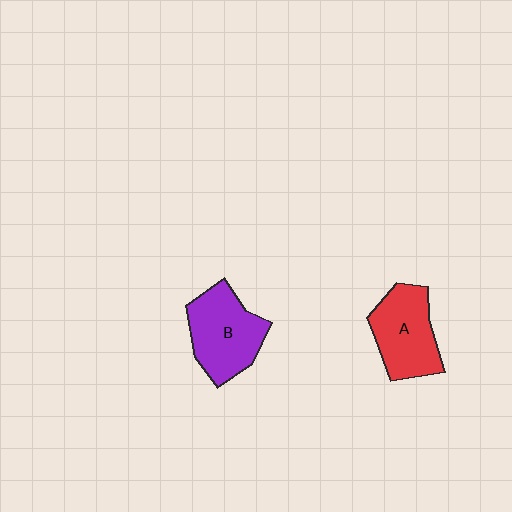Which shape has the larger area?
Shape B (purple).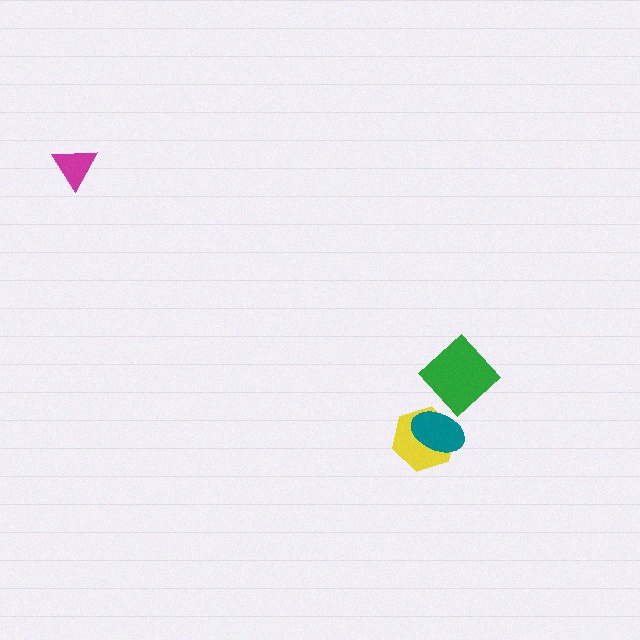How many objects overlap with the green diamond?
1 object overlaps with the green diamond.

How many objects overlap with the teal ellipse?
2 objects overlap with the teal ellipse.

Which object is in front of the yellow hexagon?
The teal ellipse is in front of the yellow hexagon.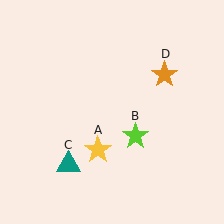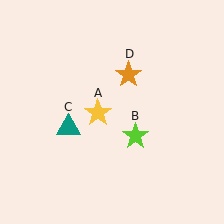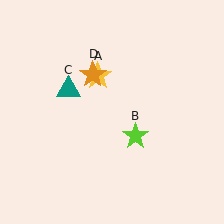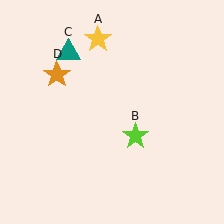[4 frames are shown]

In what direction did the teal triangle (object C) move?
The teal triangle (object C) moved up.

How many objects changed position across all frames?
3 objects changed position: yellow star (object A), teal triangle (object C), orange star (object D).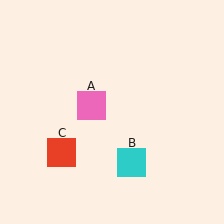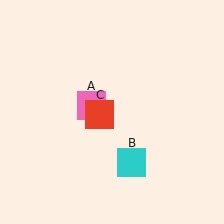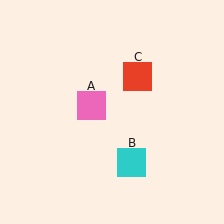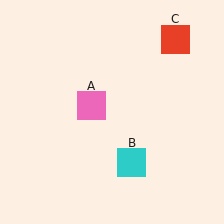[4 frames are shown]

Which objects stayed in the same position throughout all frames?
Pink square (object A) and cyan square (object B) remained stationary.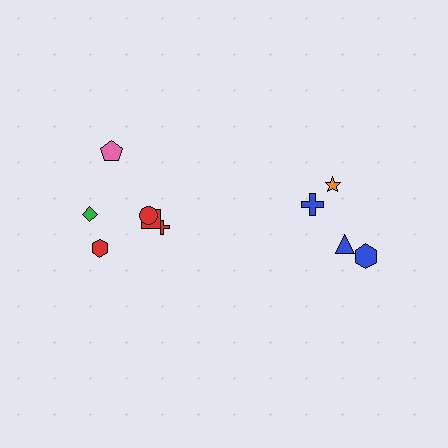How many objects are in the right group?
There are 4 objects.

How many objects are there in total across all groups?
There are 10 objects.